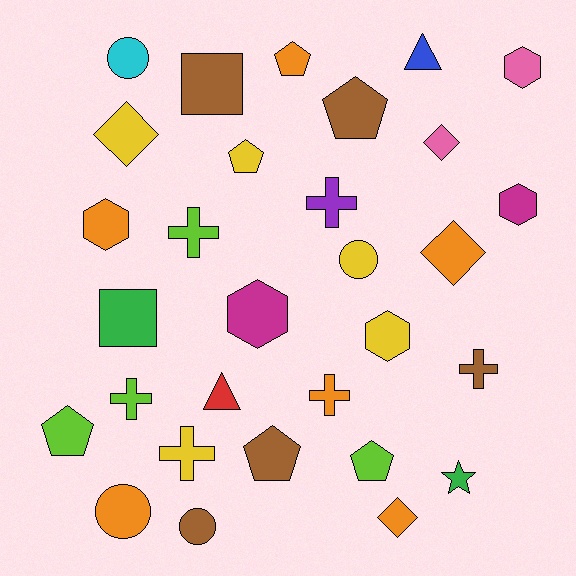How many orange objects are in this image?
There are 6 orange objects.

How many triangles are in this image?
There are 2 triangles.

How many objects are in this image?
There are 30 objects.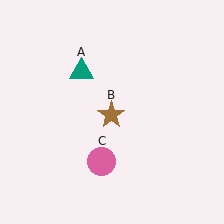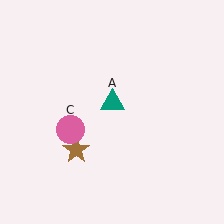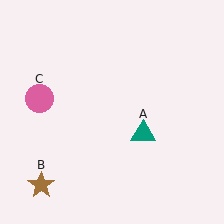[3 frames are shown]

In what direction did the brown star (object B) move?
The brown star (object B) moved down and to the left.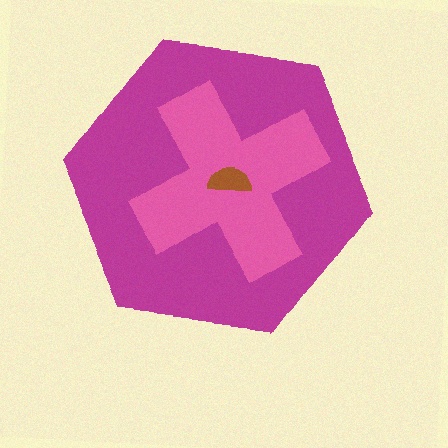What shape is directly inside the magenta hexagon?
The pink cross.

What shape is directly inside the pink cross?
The brown semicircle.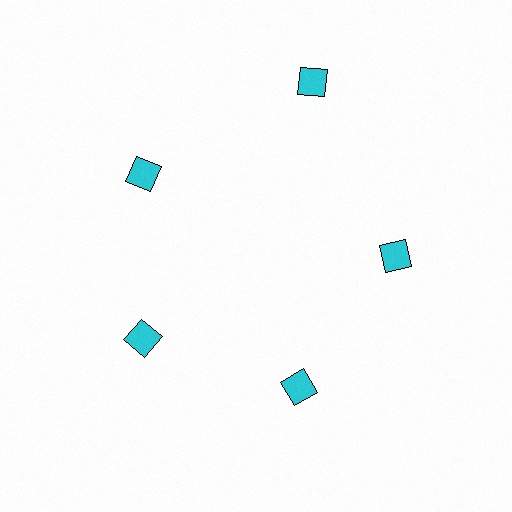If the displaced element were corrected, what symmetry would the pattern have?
It would have 5-fold rotational symmetry — the pattern would map onto itself every 72 degrees.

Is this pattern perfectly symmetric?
No. The 5 cyan squares are arranged in a ring, but one element near the 1 o'clock position is pushed outward from the center, breaking the 5-fold rotational symmetry.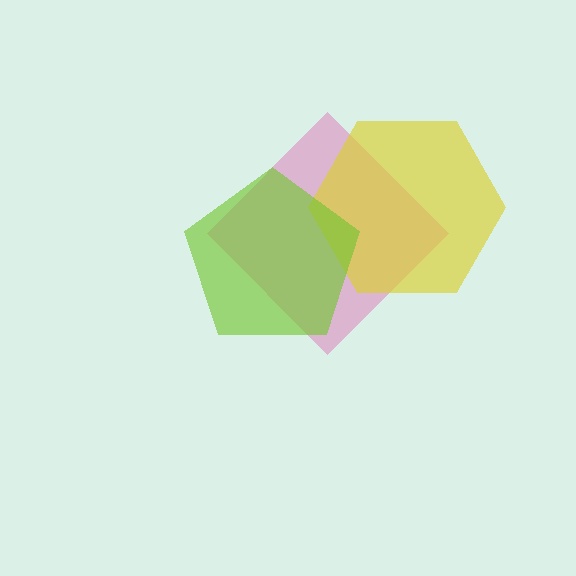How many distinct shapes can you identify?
There are 3 distinct shapes: a pink diamond, a yellow hexagon, a lime pentagon.